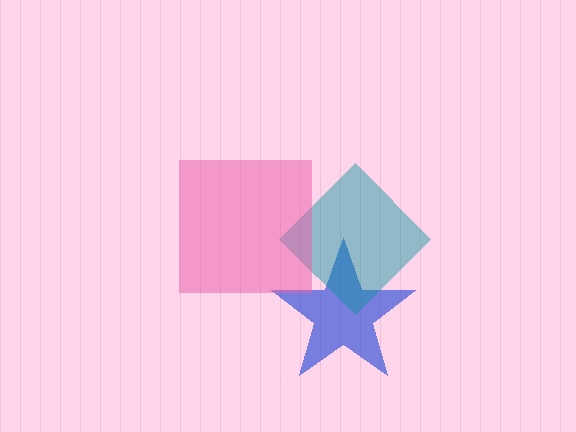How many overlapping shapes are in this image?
There are 3 overlapping shapes in the image.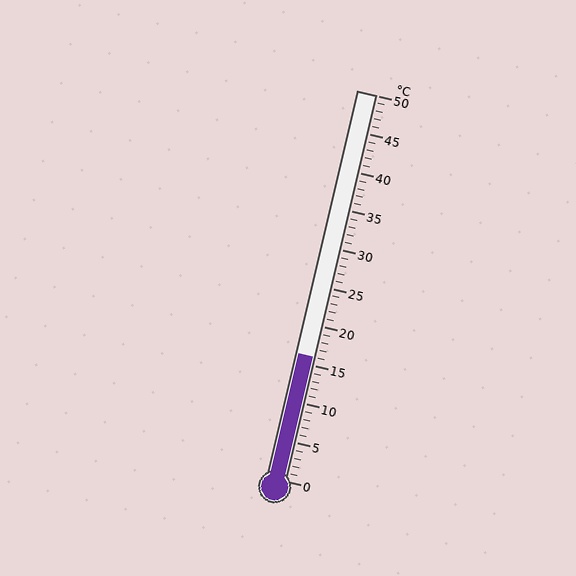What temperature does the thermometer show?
The thermometer shows approximately 16°C.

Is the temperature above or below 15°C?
The temperature is above 15°C.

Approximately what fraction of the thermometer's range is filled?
The thermometer is filled to approximately 30% of its range.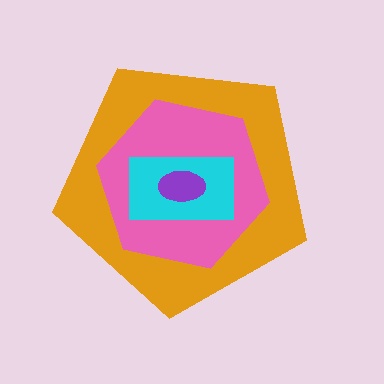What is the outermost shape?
The orange pentagon.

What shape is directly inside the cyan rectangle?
The purple ellipse.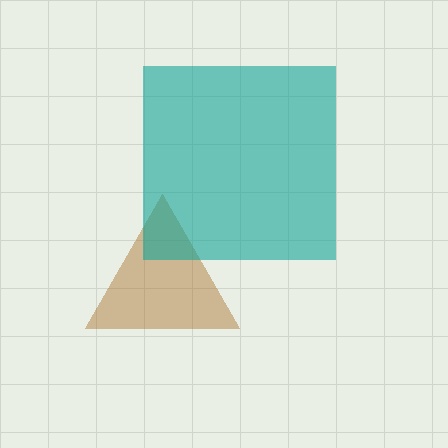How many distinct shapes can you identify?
There are 2 distinct shapes: a brown triangle, a teal square.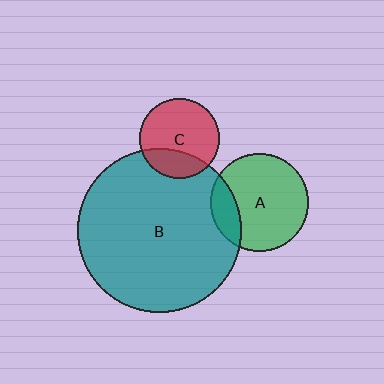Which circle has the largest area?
Circle B (teal).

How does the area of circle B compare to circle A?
Approximately 2.8 times.